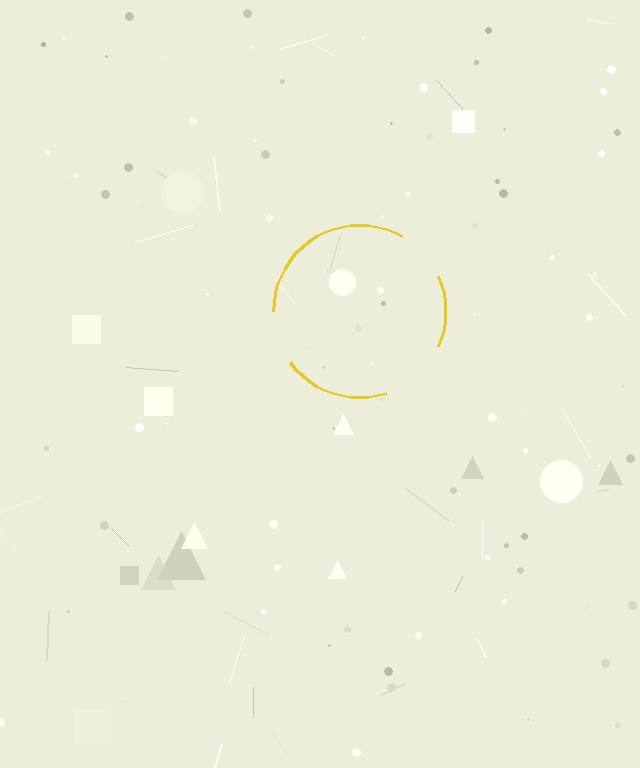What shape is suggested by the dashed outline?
The dashed outline suggests a circle.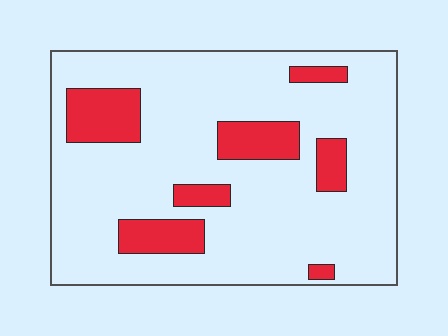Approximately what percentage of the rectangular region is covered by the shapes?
Approximately 20%.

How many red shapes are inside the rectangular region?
7.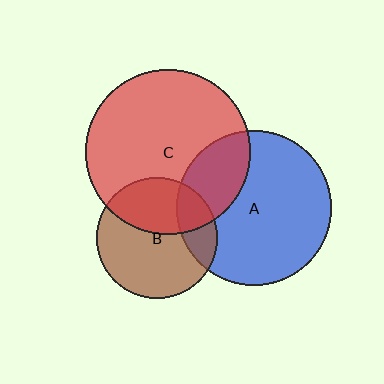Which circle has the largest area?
Circle C (red).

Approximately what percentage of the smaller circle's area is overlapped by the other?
Approximately 40%.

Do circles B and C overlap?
Yes.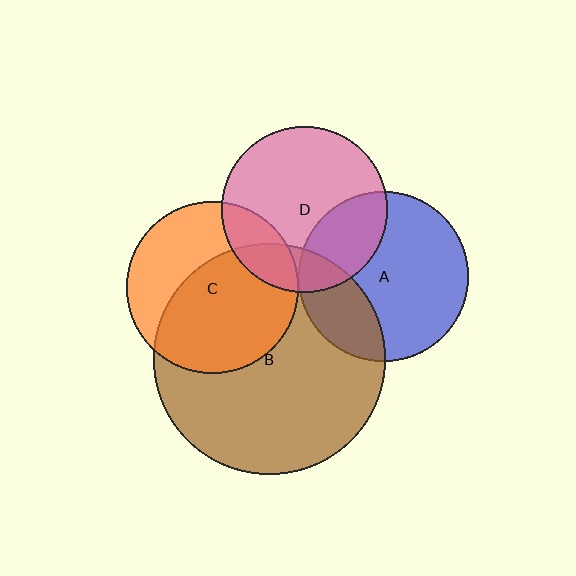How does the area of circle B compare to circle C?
Approximately 1.8 times.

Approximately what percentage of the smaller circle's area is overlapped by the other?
Approximately 20%.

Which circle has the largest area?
Circle B (brown).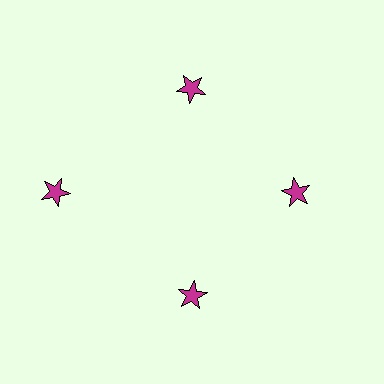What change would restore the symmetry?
The symmetry would be restored by moving it inward, back onto the ring so that all 4 stars sit at equal angles and equal distance from the center.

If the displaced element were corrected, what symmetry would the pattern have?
It would have 4-fold rotational symmetry — the pattern would map onto itself every 90 degrees.